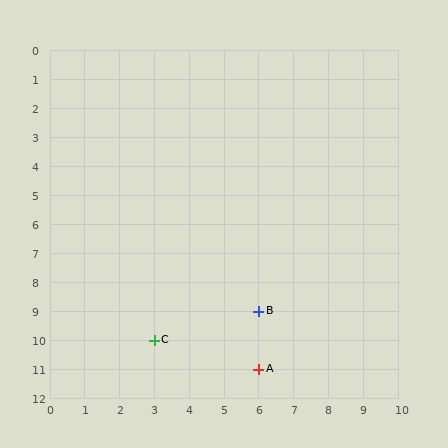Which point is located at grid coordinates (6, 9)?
Point B is at (6, 9).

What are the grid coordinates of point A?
Point A is at grid coordinates (6, 11).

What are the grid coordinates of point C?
Point C is at grid coordinates (3, 10).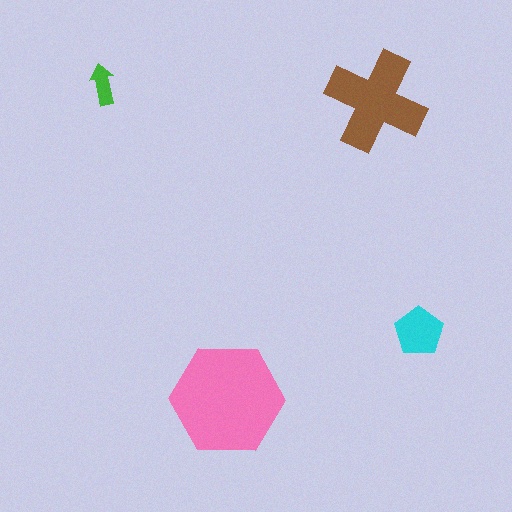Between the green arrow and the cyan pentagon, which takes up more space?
The cyan pentagon.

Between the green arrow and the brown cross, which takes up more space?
The brown cross.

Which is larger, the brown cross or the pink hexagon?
The pink hexagon.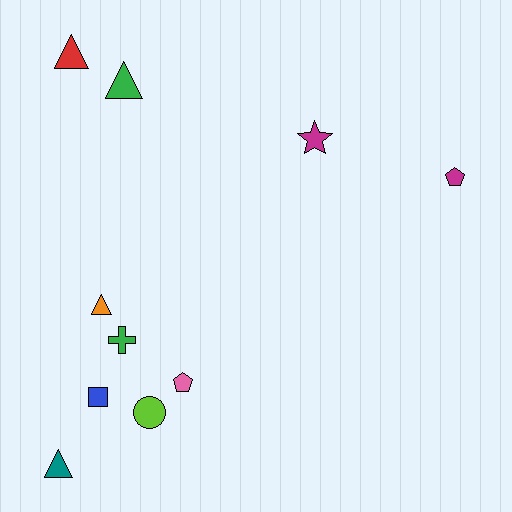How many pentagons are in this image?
There are 2 pentagons.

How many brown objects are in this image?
There are no brown objects.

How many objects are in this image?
There are 10 objects.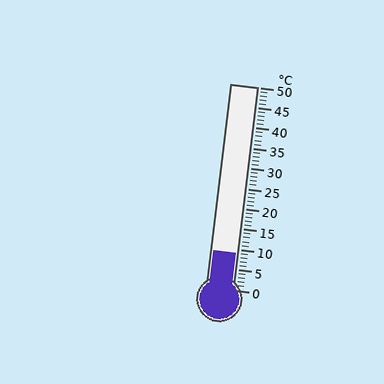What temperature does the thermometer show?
The thermometer shows approximately 9°C.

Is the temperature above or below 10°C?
The temperature is below 10°C.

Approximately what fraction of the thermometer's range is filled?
The thermometer is filled to approximately 20% of its range.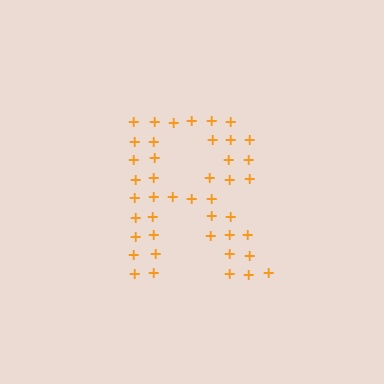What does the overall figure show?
The overall figure shows the letter R.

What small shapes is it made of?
It is made of small plus signs.